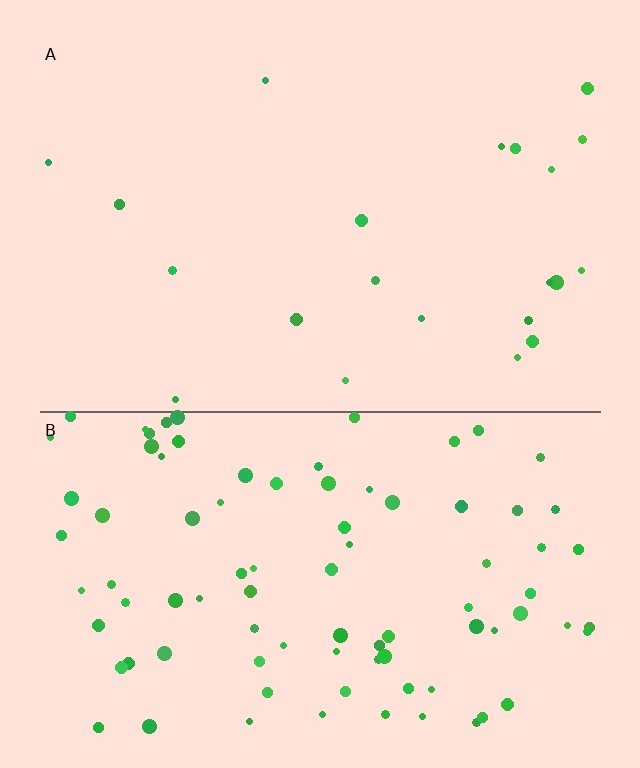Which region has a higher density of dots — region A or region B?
B (the bottom).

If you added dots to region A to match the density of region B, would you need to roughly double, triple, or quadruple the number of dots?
Approximately quadruple.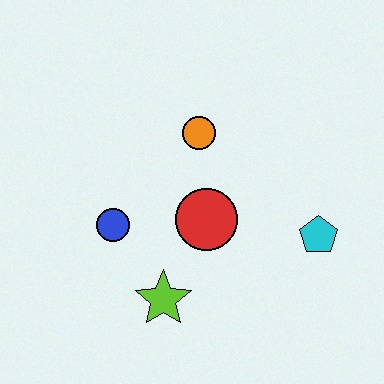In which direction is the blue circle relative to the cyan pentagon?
The blue circle is to the left of the cyan pentagon.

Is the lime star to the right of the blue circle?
Yes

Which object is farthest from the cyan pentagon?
The blue circle is farthest from the cyan pentagon.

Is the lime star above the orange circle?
No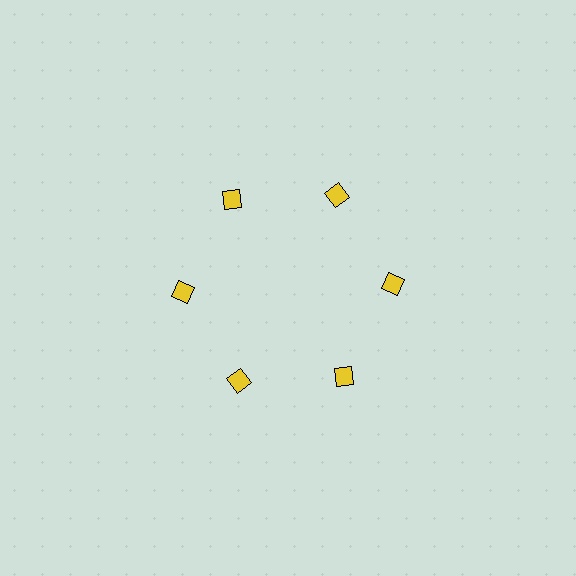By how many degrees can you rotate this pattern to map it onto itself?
The pattern maps onto itself every 60 degrees of rotation.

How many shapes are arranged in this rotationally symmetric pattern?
There are 6 shapes, arranged in 6 groups of 1.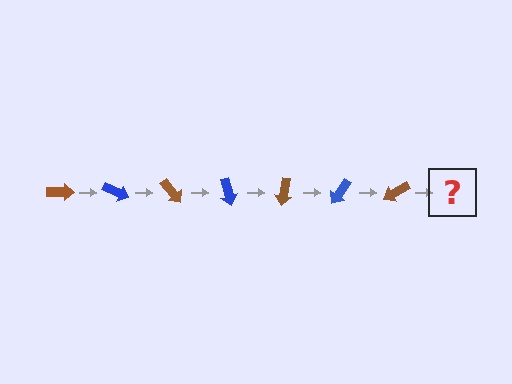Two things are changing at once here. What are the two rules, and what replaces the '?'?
The two rules are that it rotates 25 degrees each step and the color cycles through brown and blue. The '?' should be a blue arrow, rotated 175 degrees from the start.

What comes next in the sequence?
The next element should be a blue arrow, rotated 175 degrees from the start.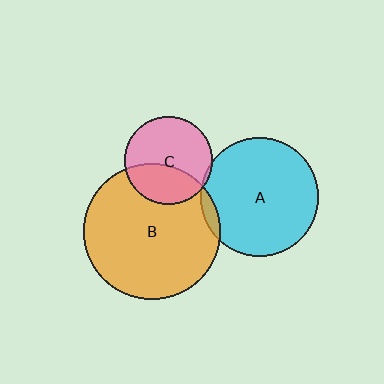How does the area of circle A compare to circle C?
Approximately 1.8 times.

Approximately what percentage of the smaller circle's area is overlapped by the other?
Approximately 5%.